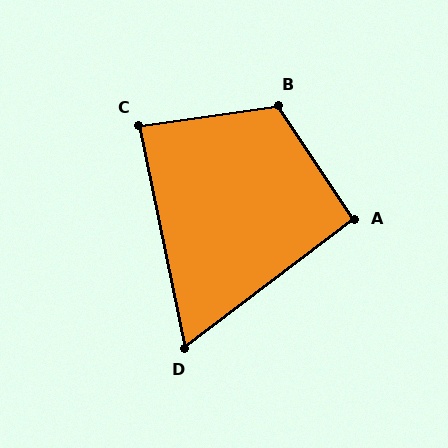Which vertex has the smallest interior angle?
D, at approximately 64 degrees.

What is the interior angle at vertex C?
Approximately 86 degrees (approximately right).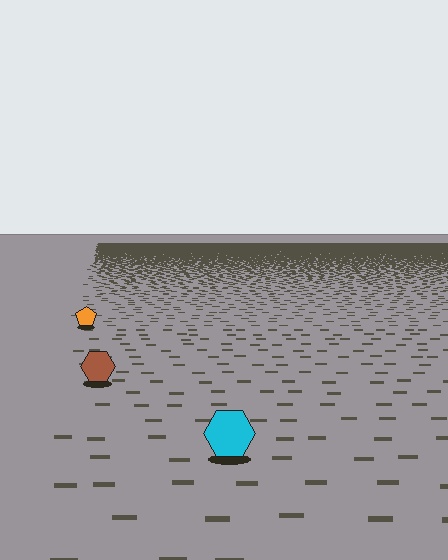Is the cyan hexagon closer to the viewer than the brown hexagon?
Yes. The cyan hexagon is closer — you can tell from the texture gradient: the ground texture is coarser near it.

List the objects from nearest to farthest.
From nearest to farthest: the cyan hexagon, the brown hexagon, the orange pentagon.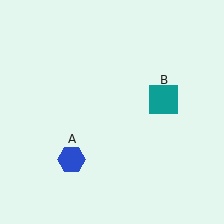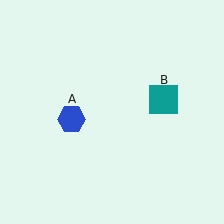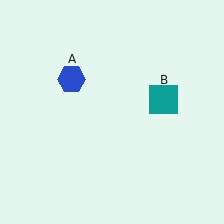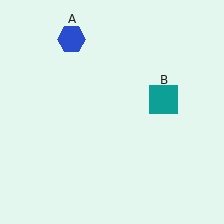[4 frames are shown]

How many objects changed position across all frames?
1 object changed position: blue hexagon (object A).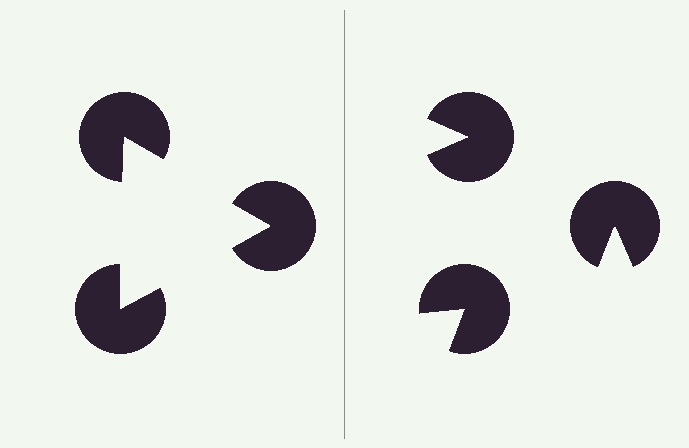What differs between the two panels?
The pac-man discs are positioned identically on both sides; only the wedge orientations differ. On the left they align to a triangle; on the right they are misaligned.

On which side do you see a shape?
An illusory triangle appears on the left side. On the right side the wedge cuts are rotated, so no coherent shape forms.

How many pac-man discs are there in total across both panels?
6 — 3 on each side.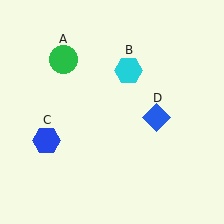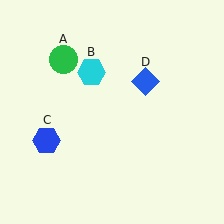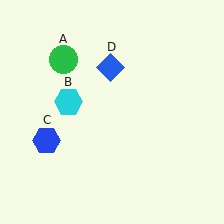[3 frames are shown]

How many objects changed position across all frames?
2 objects changed position: cyan hexagon (object B), blue diamond (object D).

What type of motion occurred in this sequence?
The cyan hexagon (object B), blue diamond (object D) rotated counterclockwise around the center of the scene.